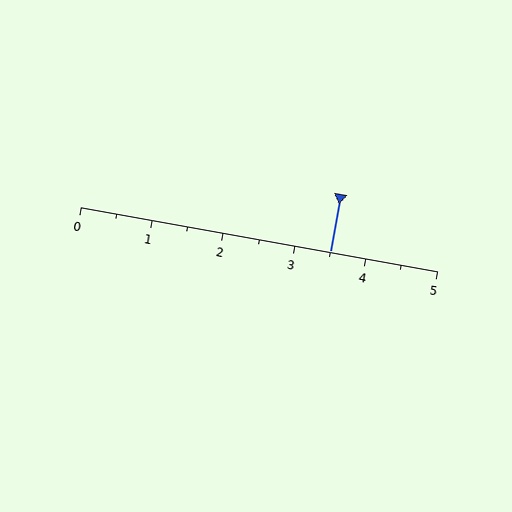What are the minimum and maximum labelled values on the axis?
The axis runs from 0 to 5.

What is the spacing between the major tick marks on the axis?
The major ticks are spaced 1 apart.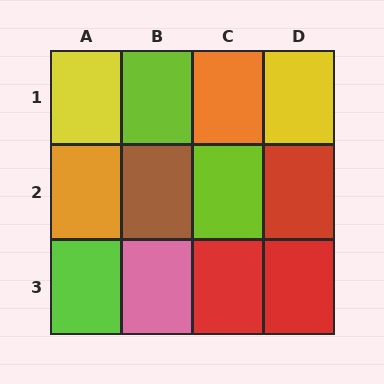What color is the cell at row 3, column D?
Red.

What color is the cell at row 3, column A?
Lime.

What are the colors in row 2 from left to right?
Orange, brown, lime, red.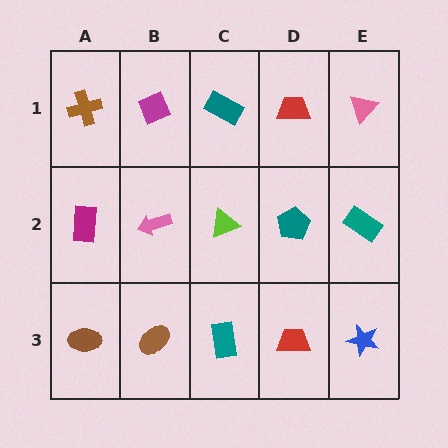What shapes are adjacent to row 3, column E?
A teal rectangle (row 2, column E), a red trapezoid (row 3, column D).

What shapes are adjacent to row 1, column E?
A teal rectangle (row 2, column E), a red trapezoid (row 1, column D).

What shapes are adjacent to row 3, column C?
A lime triangle (row 2, column C), a brown ellipse (row 3, column B), a red trapezoid (row 3, column D).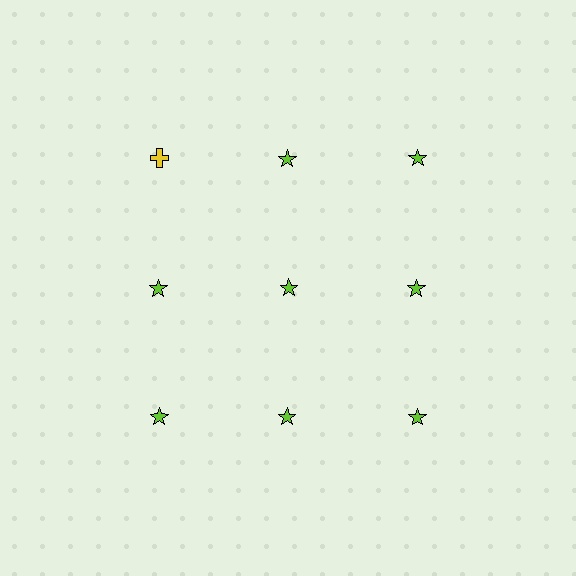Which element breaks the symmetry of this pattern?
The yellow cross in the top row, leftmost column breaks the symmetry. All other shapes are lime stars.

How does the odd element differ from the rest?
It differs in both color (yellow instead of lime) and shape (cross instead of star).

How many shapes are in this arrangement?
There are 9 shapes arranged in a grid pattern.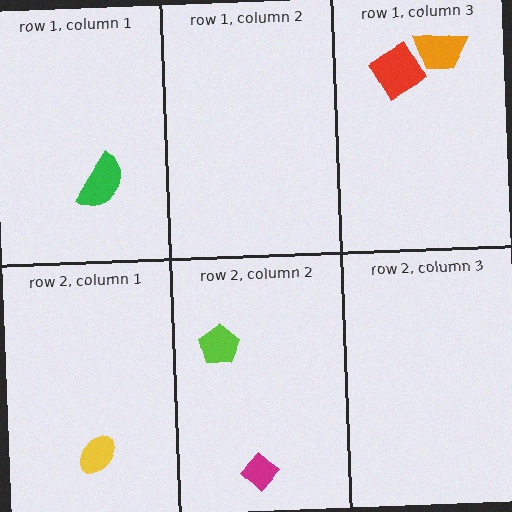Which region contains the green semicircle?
The row 1, column 1 region.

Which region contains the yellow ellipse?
The row 2, column 1 region.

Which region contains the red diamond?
The row 1, column 3 region.